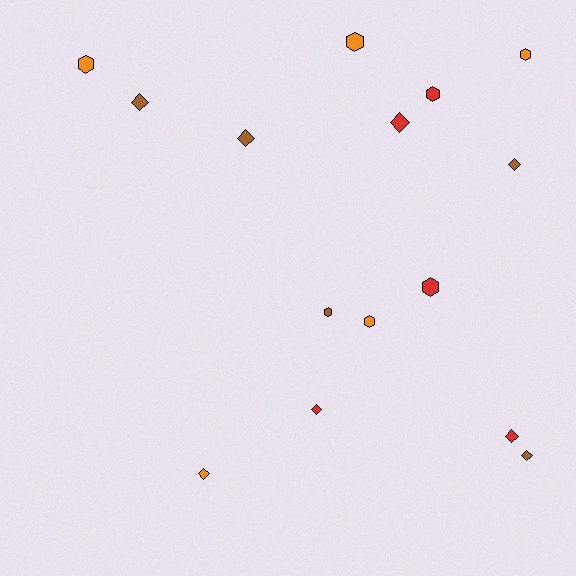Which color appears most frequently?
Brown, with 5 objects.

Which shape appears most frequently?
Diamond, with 8 objects.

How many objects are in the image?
There are 15 objects.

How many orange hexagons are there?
There are 4 orange hexagons.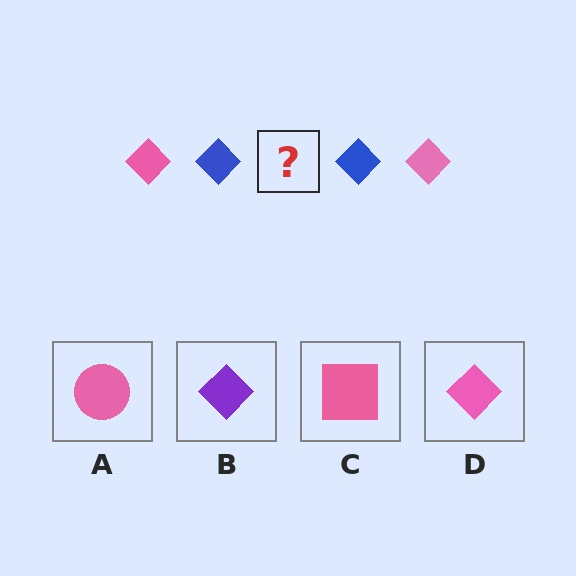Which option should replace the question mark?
Option D.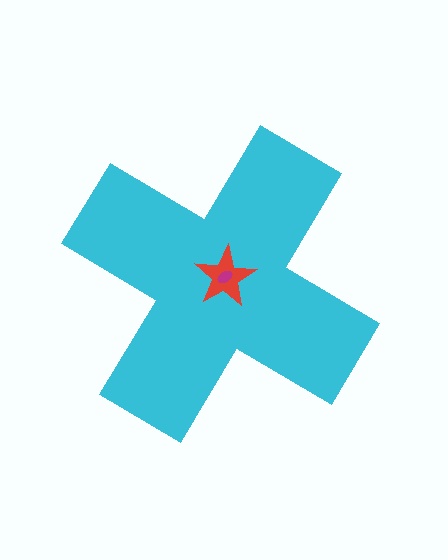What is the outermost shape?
The cyan cross.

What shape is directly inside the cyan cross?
The red star.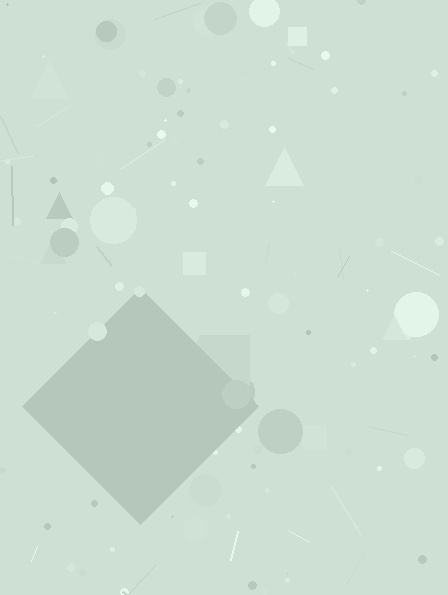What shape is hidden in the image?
A diamond is hidden in the image.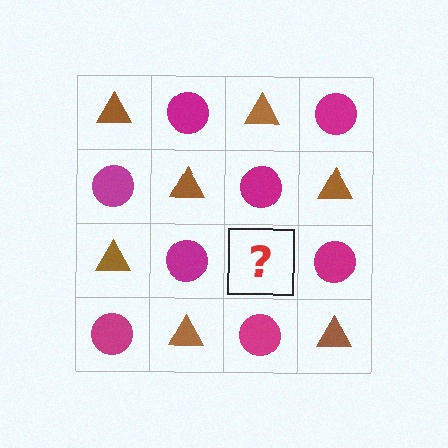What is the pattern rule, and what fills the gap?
The rule is that it alternates brown triangle and magenta circle in a checkerboard pattern. The gap should be filled with a brown triangle.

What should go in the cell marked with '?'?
The missing cell should contain a brown triangle.